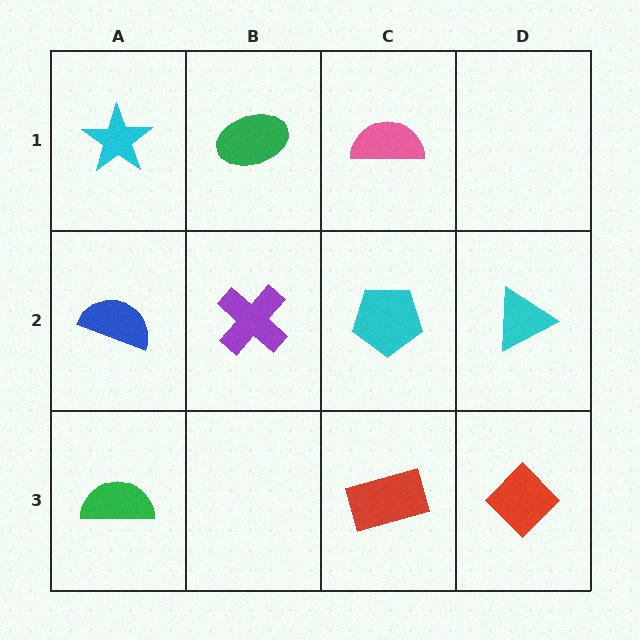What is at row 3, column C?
A red rectangle.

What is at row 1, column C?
A pink semicircle.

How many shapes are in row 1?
3 shapes.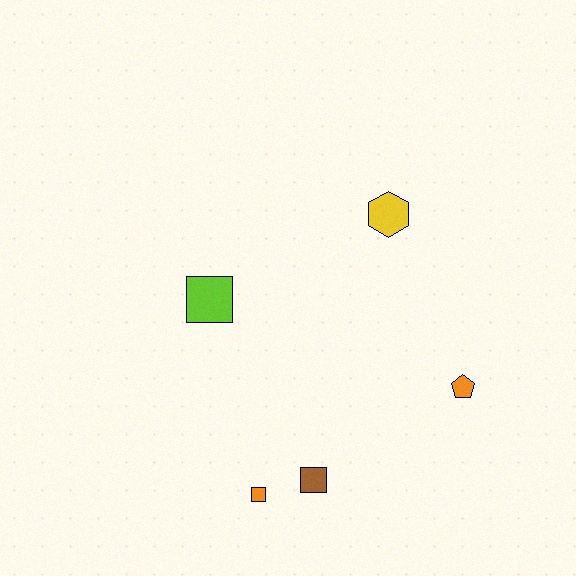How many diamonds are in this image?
There are no diamonds.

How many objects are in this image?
There are 5 objects.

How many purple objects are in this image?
There are no purple objects.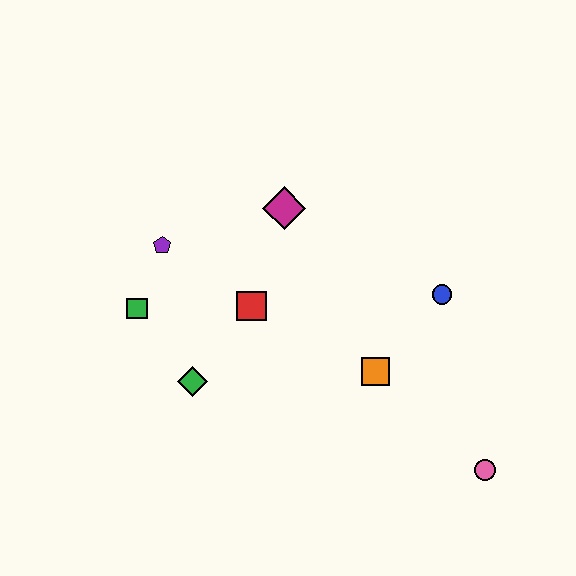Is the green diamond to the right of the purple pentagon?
Yes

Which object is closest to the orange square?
The blue circle is closest to the orange square.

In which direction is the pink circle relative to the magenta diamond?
The pink circle is below the magenta diamond.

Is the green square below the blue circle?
Yes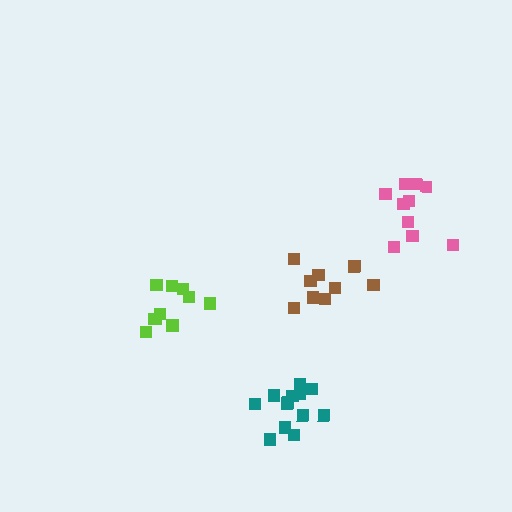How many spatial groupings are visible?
There are 4 spatial groupings.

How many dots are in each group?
Group 1: 10 dots, Group 2: 13 dots, Group 3: 10 dots, Group 4: 10 dots (43 total).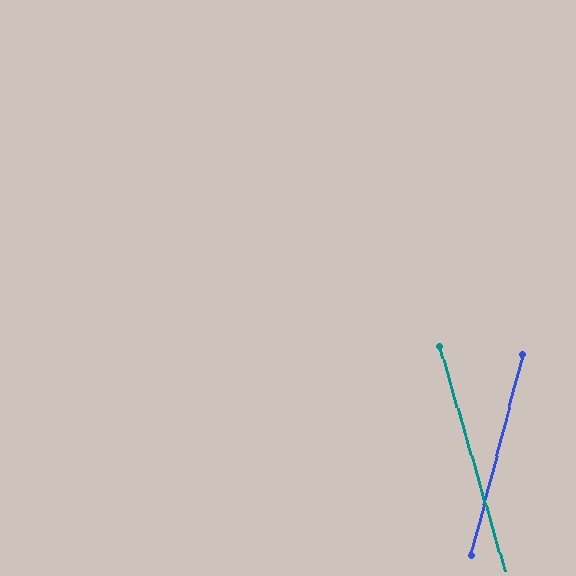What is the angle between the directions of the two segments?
Approximately 31 degrees.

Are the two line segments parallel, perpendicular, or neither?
Neither parallel nor perpendicular — they differ by about 31°.